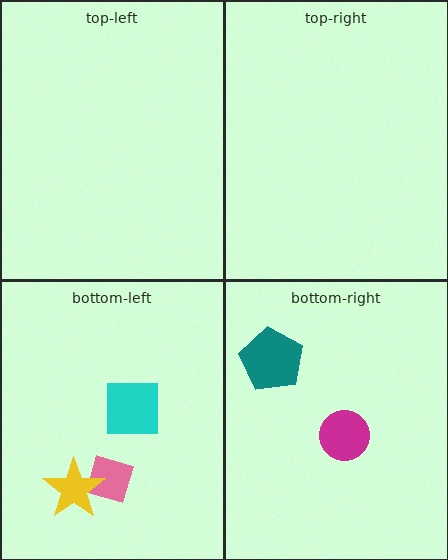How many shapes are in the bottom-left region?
3.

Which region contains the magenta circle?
The bottom-right region.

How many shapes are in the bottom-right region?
2.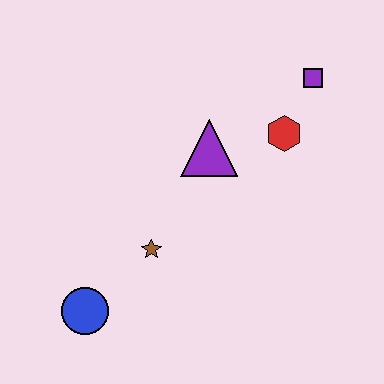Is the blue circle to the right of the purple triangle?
No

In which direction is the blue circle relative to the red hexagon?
The blue circle is to the left of the red hexagon.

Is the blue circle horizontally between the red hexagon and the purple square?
No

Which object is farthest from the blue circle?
The purple square is farthest from the blue circle.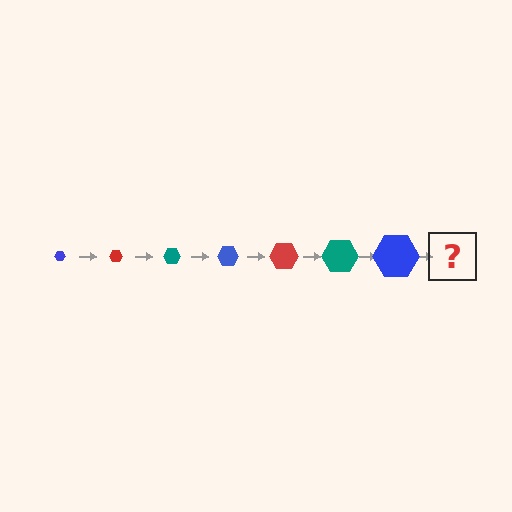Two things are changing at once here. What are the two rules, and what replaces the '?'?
The two rules are that the hexagon grows larger each step and the color cycles through blue, red, and teal. The '?' should be a red hexagon, larger than the previous one.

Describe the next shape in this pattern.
It should be a red hexagon, larger than the previous one.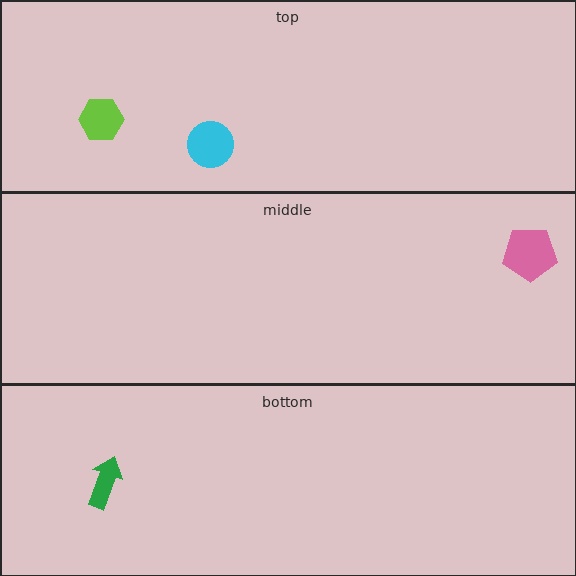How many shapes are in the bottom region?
1.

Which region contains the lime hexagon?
The top region.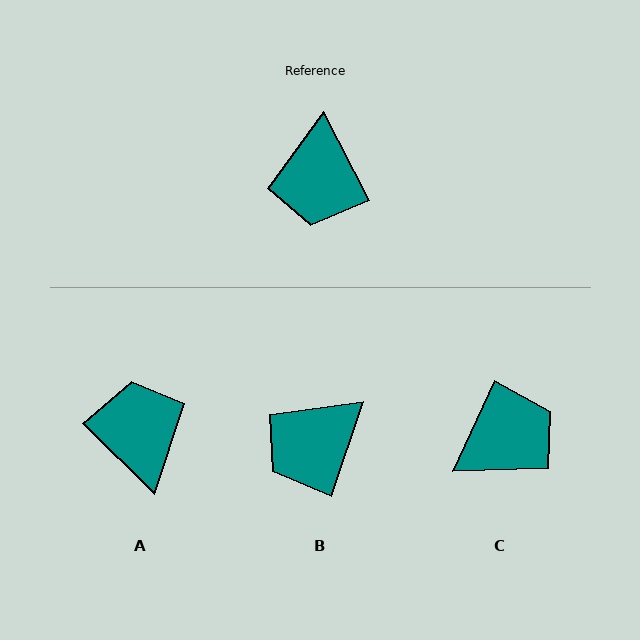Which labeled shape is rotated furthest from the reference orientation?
A, about 162 degrees away.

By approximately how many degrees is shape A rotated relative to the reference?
Approximately 162 degrees clockwise.